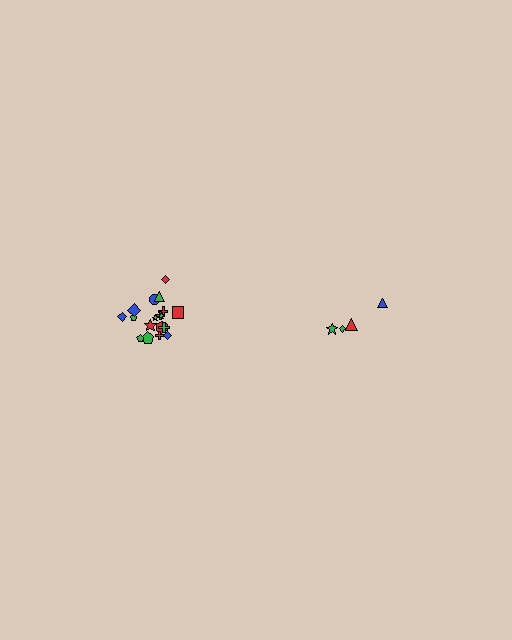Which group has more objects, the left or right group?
The left group.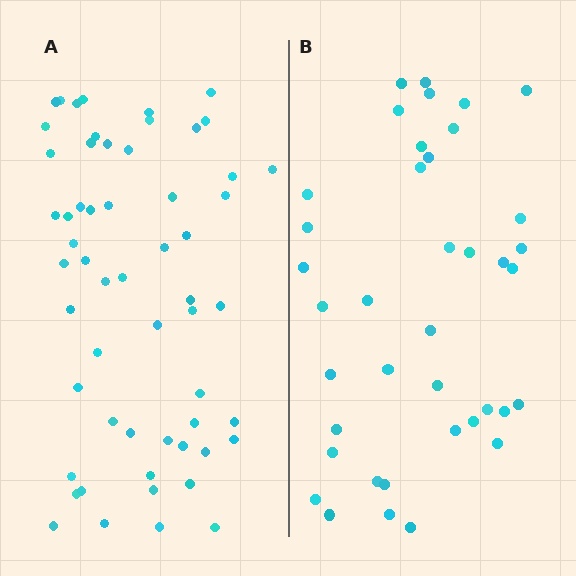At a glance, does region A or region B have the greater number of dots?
Region A (the left region) has more dots.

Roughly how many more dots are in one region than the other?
Region A has approximately 20 more dots than region B.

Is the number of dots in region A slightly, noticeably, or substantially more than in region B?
Region A has substantially more. The ratio is roughly 1.5 to 1.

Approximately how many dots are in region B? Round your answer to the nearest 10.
About 40 dots. (The exact count is 39, which rounds to 40.)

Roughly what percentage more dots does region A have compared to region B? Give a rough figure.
About 45% more.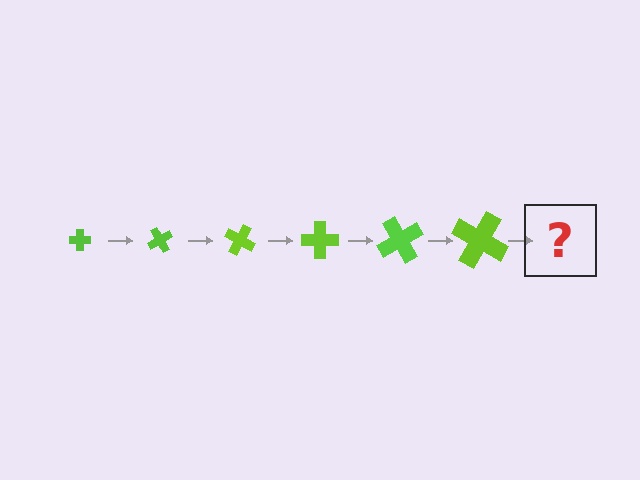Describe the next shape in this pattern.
It should be a cross, larger than the previous one and rotated 360 degrees from the start.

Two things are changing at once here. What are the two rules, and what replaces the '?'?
The two rules are that the cross grows larger each step and it rotates 60 degrees each step. The '?' should be a cross, larger than the previous one and rotated 360 degrees from the start.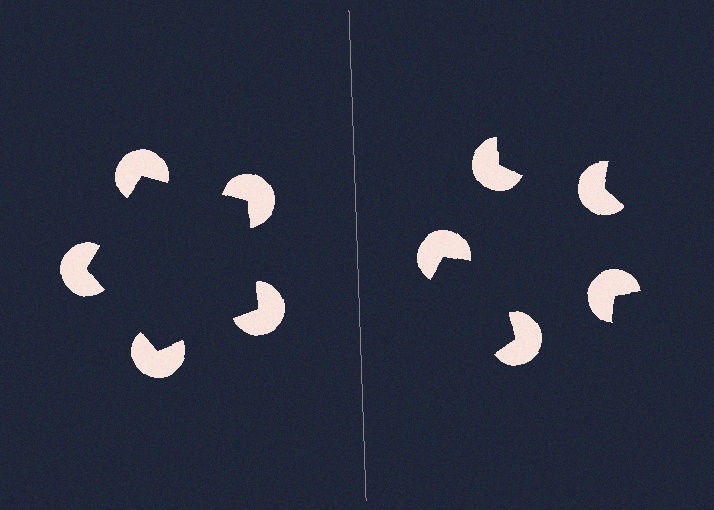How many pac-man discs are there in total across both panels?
10 — 5 on each side.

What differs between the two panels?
The pac-man discs are positioned identically on both sides; only the wedge orientations differ. On the left they align to a pentagon; on the right they are misaligned.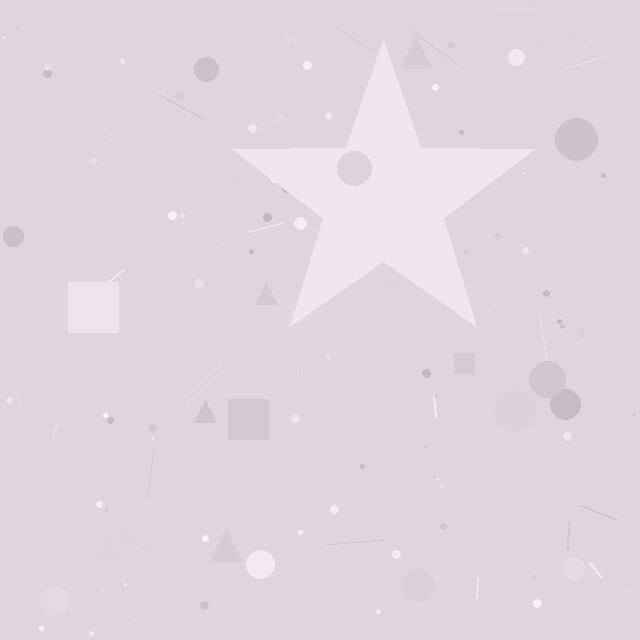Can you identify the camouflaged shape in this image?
The camouflaged shape is a star.